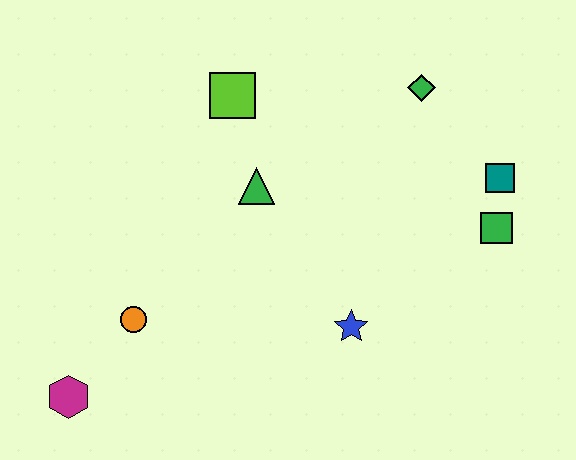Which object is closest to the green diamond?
The teal square is closest to the green diamond.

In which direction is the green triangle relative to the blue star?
The green triangle is above the blue star.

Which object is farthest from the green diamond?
The magenta hexagon is farthest from the green diamond.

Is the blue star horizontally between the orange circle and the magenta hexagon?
No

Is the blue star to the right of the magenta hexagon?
Yes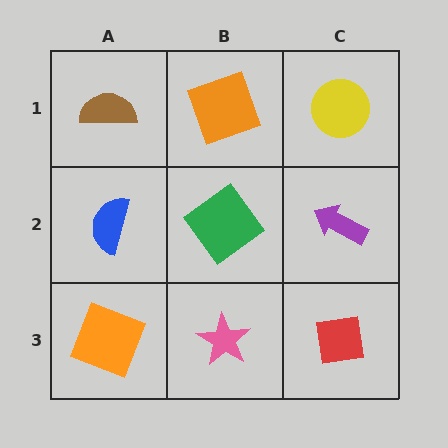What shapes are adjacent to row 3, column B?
A green diamond (row 2, column B), an orange square (row 3, column A), a red square (row 3, column C).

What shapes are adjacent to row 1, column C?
A purple arrow (row 2, column C), an orange square (row 1, column B).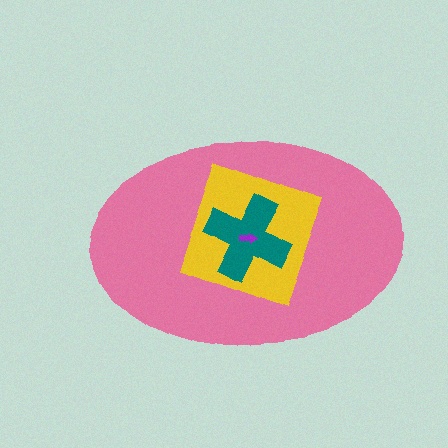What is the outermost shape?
The pink ellipse.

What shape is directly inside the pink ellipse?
The yellow diamond.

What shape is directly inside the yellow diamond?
The teal cross.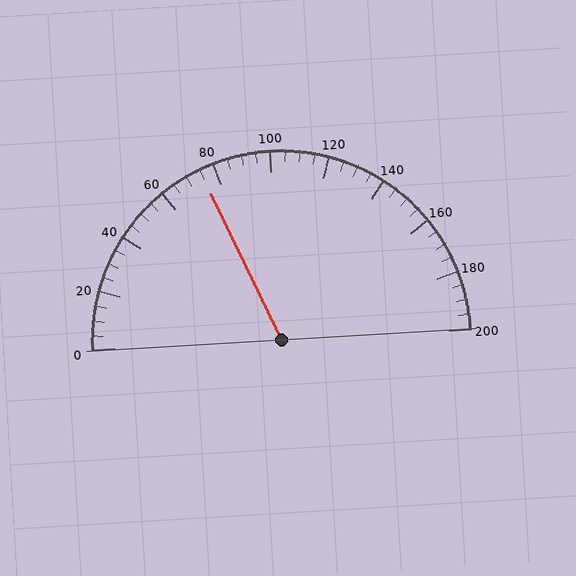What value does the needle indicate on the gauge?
The needle indicates approximately 75.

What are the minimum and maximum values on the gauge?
The gauge ranges from 0 to 200.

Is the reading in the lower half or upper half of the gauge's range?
The reading is in the lower half of the range (0 to 200).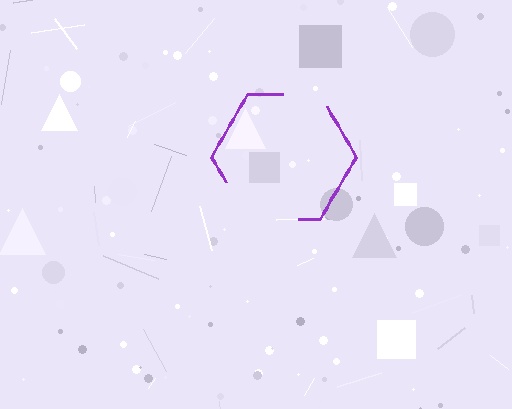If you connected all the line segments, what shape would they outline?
They would outline a hexagon.